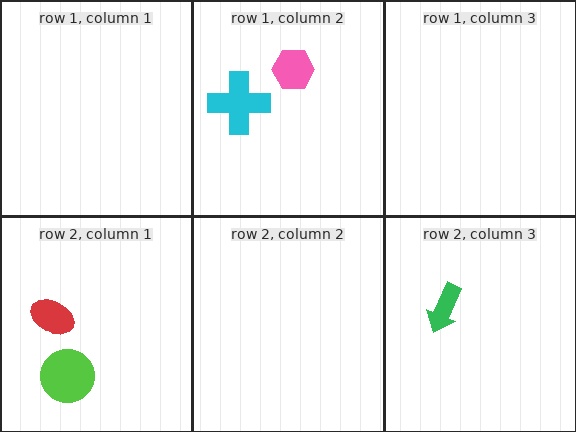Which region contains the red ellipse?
The row 2, column 1 region.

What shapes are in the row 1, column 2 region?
The pink hexagon, the cyan cross.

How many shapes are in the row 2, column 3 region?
1.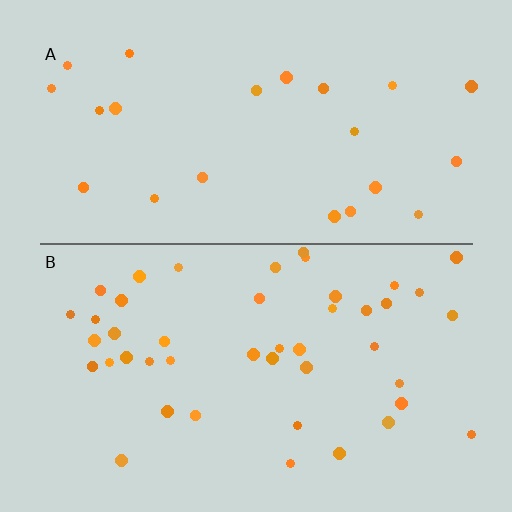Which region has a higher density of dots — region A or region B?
B (the bottom).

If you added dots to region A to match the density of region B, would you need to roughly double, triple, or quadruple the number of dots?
Approximately double.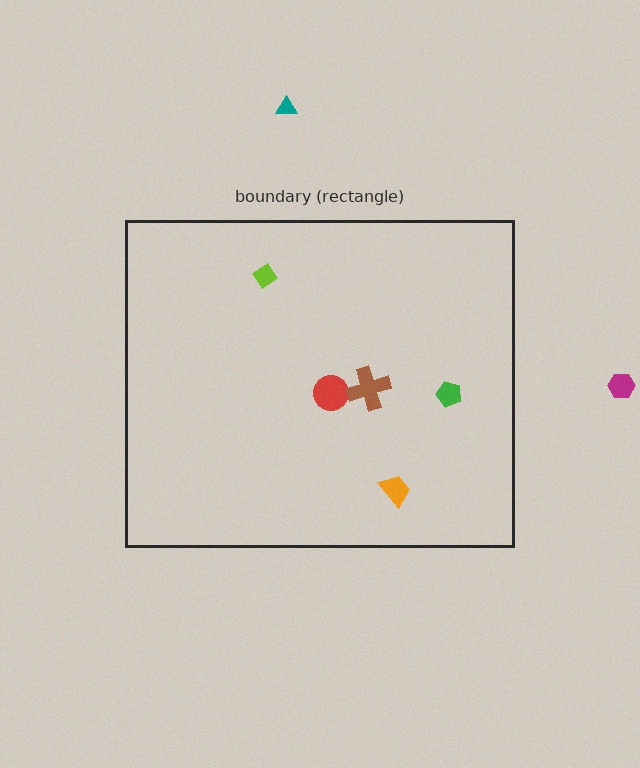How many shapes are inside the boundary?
5 inside, 2 outside.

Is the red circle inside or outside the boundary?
Inside.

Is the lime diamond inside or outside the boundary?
Inside.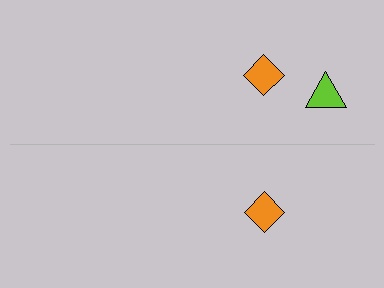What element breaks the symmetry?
A lime triangle is missing from the bottom side.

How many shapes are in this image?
There are 3 shapes in this image.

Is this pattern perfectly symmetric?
No, the pattern is not perfectly symmetric. A lime triangle is missing from the bottom side.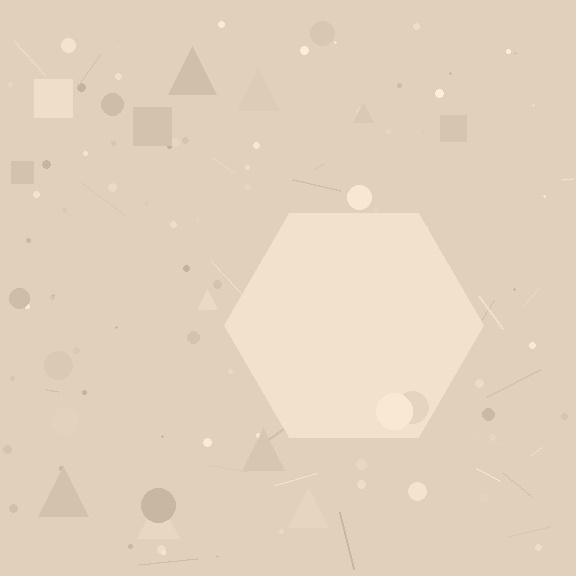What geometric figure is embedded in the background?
A hexagon is embedded in the background.